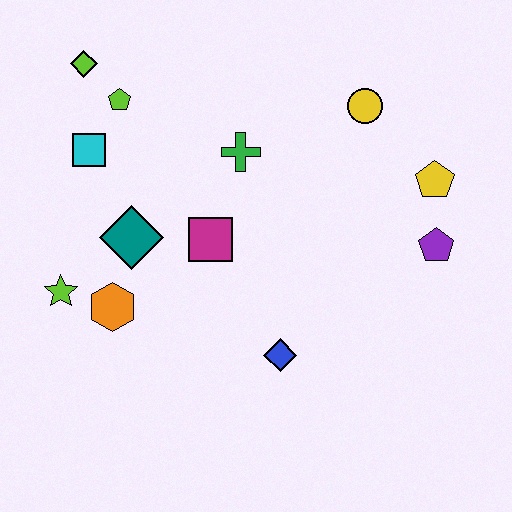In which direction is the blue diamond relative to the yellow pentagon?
The blue diamond is below the yellow pentagon.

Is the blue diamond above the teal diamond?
No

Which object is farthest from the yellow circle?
The lime star is farthest from the yellow circle.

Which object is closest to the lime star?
The orange hexagon is closest to the lime star.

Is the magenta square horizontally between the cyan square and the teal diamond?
No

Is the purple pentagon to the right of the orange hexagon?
Yes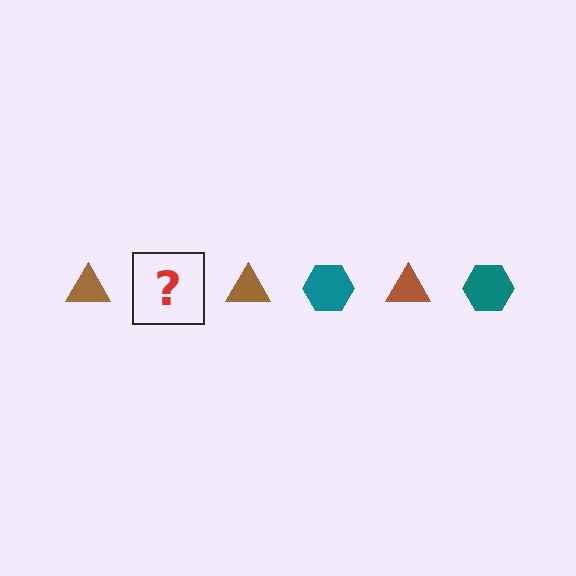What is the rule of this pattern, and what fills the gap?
The rule is that the pattern alternates between brown triangle and teal hexagon. The gap should be filled with a teal hexagon.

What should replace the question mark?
The question mark should be replaced with a teal hexagon.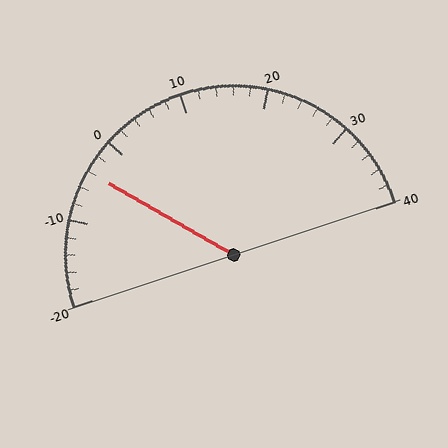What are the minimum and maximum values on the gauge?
The gauge ranges from -20 to 40.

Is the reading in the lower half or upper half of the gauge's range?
The reading is in the lower half of the range (-20 to 40).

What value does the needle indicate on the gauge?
The needle indicates approximately -4.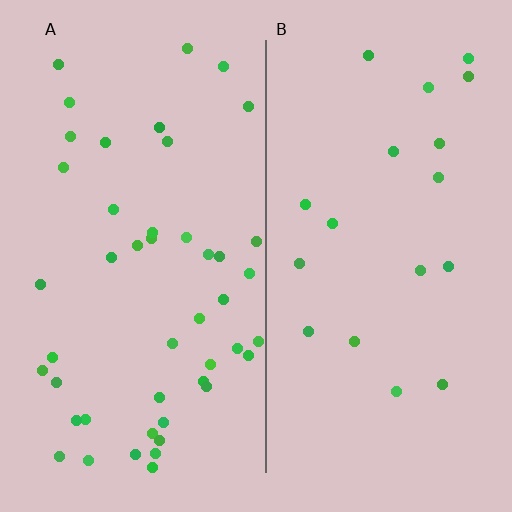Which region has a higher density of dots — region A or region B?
A (the left).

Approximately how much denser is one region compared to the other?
Approximately 2.5× — region A over region B.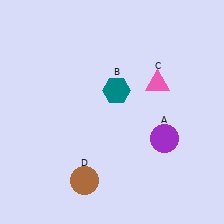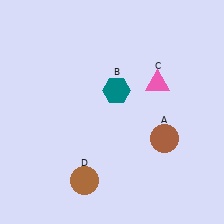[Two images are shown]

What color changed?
The circle (A) changed from purple in Image 1 to brown in Image 2.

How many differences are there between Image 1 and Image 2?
There is 1 difference between the two images.